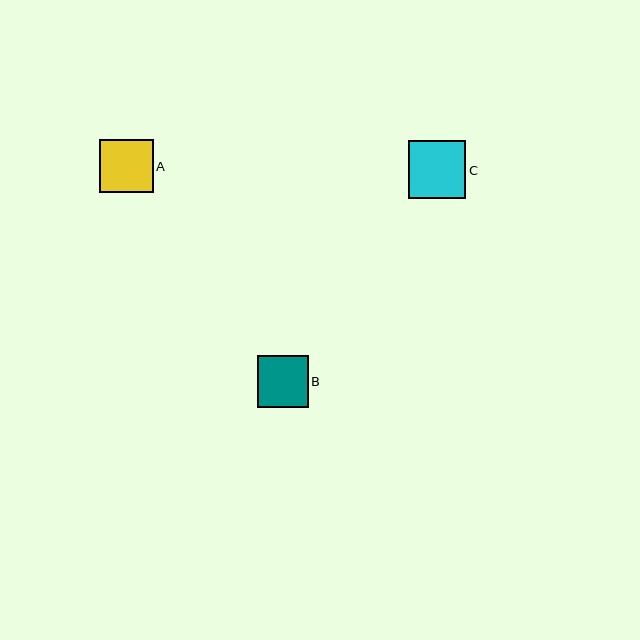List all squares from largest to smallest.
From largest to smallest: C, A, B.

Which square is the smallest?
Square B is the smallest with a size of approximately 51 pixels.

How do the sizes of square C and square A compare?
Square C and square A are approximately the same size.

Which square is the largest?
Square C is the largest with a size of approximately 57 pixels.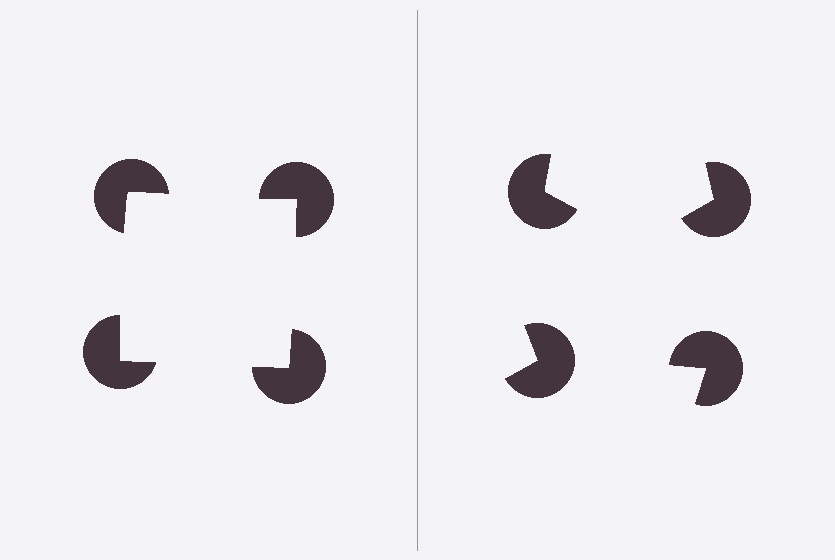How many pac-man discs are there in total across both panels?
8 — 4 on each side.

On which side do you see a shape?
An illusory square appears on the left side. On the right side the wedge cuts are rotated, so no coherent shape forms.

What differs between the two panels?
The pac-man discs are positioned identically on both sides; only the wedge orientations differ. On the left they align to a square; on the right they are misaligned.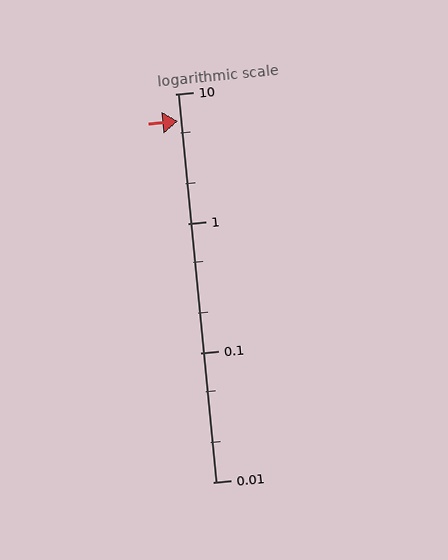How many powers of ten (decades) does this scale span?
The scale spans 3 decades, from 0.01 to 10.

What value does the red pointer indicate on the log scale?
The pointer indicates approximately 6.1.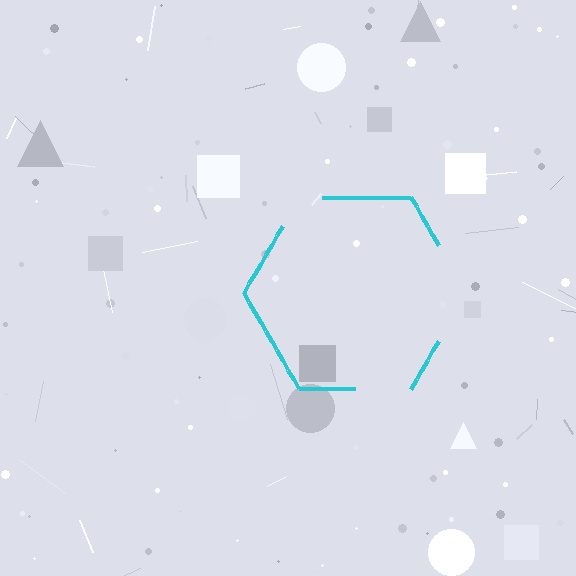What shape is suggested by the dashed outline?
The dashed outline suggests a hexagon.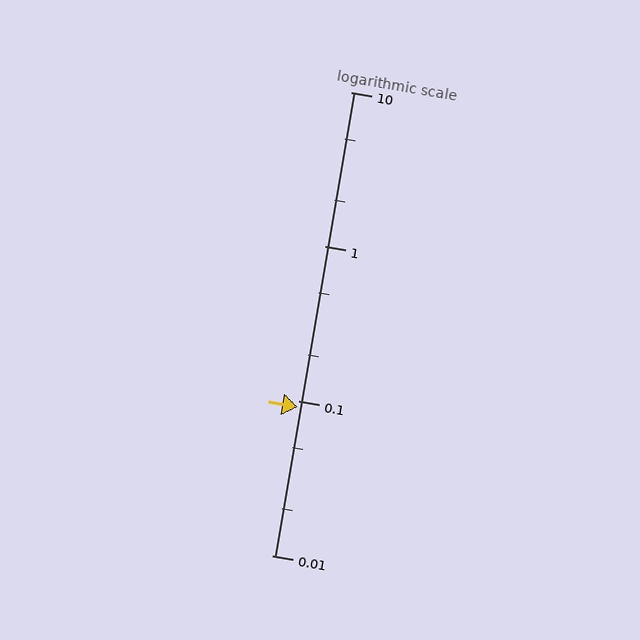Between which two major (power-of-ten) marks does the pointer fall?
The pointer is between 0.01 and 0.1.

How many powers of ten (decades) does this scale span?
The scale spans 3 decades, from 0.01 to 10.